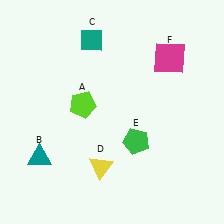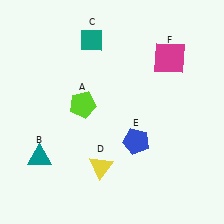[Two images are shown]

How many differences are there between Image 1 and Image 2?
There is 1 difference between the two images.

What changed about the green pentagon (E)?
In Image 1, E is green. In Image 2, it changed to blue.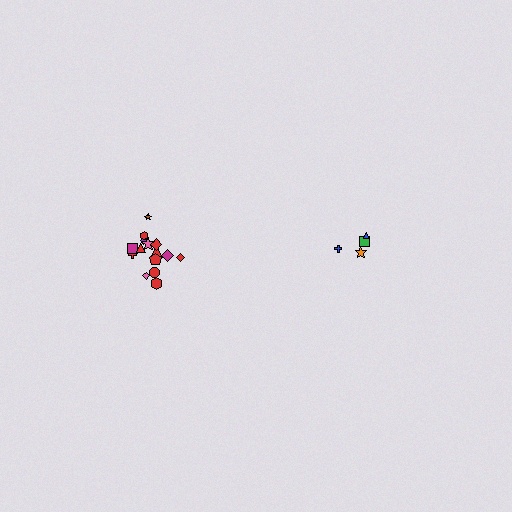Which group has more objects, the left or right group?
The left group.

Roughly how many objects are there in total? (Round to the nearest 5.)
Roughly 20 objects in total.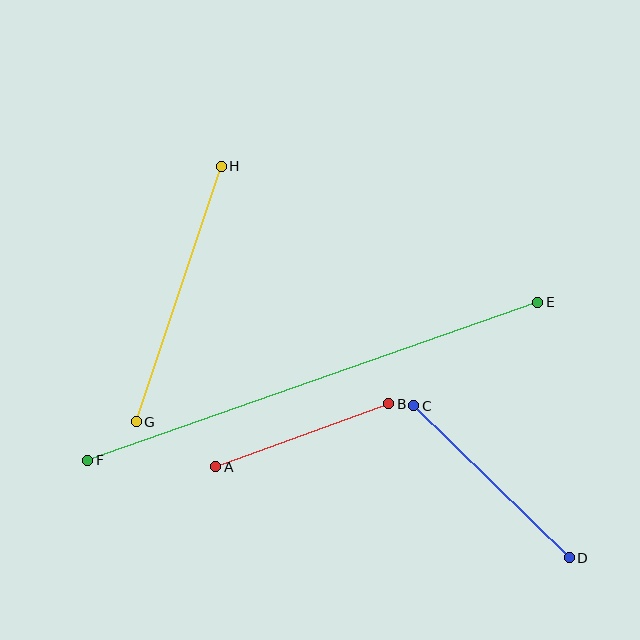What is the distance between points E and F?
The distance is approximately 477 pixels.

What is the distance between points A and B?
The distance is approximately 184 pixels.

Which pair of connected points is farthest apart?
Points E and F are farthest apart.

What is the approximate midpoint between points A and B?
The midpoint is at approximately (302, 435) pixels.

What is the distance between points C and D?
The distance is approximately 217 pixels.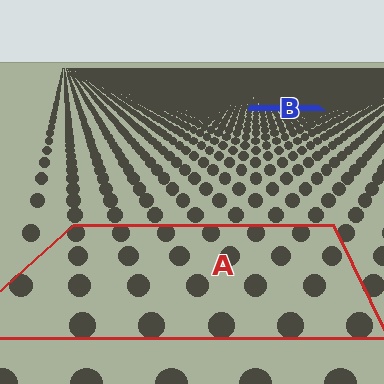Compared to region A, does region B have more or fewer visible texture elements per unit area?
Region B has more texture elements per unit area — they are packed more densely because it is farther away.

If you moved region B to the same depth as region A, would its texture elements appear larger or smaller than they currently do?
They would appear larger. At a closer depth, the same texture elements are projected at a bigger on-screen size.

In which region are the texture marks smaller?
The texture marks are smaller in region B, because it is farther away.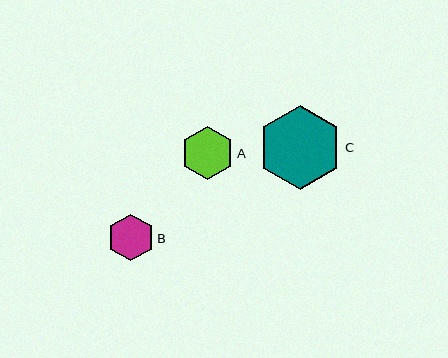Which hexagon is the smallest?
Hexagon B is the smallest with a size of approximately 47 pixels.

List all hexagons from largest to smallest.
From largest to smallest: C, A, B.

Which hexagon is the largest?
Hexagon C is the largest with a size of approximately 84 pixels.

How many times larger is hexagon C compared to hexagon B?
Hexagon C is approximately 1.8 times the size of hexagon B.